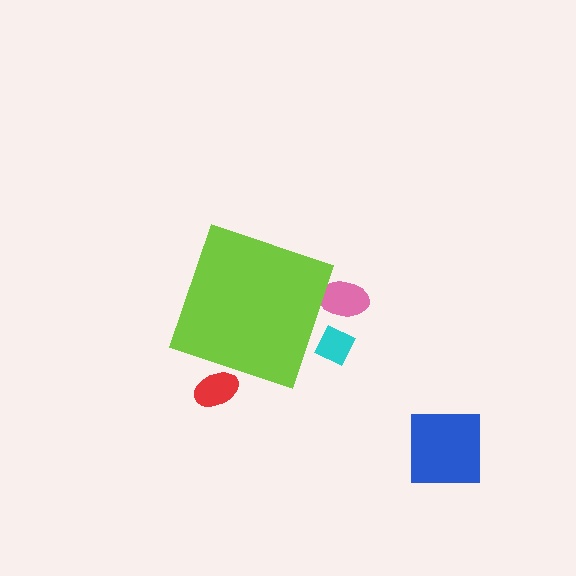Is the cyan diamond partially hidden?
Yes, the cyan diamond is partially hidden behind the lime diamond.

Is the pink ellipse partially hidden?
Yes, the pink ellipse is partially hidden behind the lime diamond.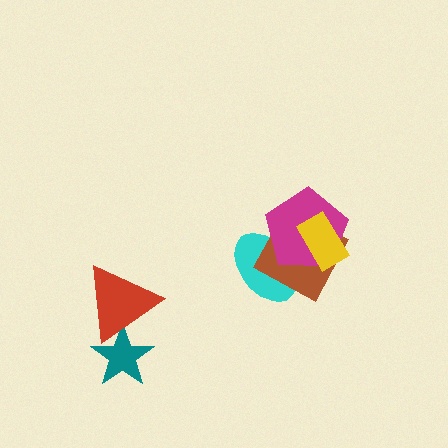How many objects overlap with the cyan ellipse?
2 objects overlap with the cyan ellipse.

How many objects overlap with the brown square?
3 objects overlap with the brown square.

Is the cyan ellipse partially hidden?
Yes, it is partially covered by another shape.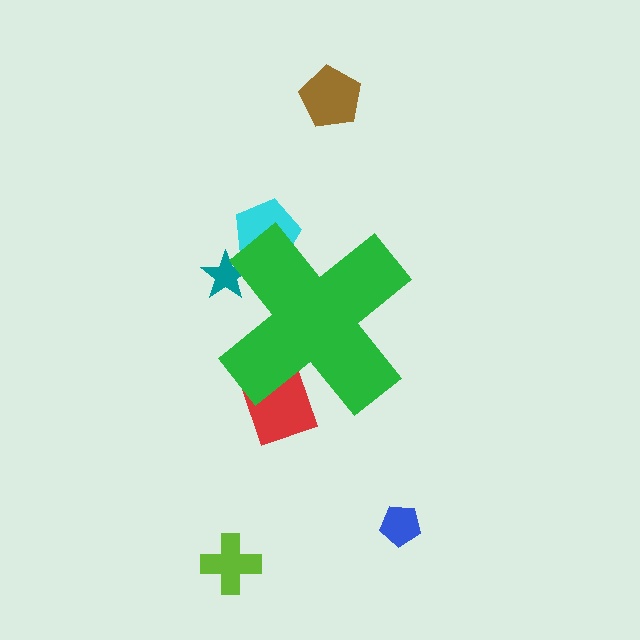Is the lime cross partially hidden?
No, the lime cross is fully visible.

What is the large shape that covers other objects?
A green cross.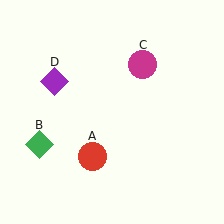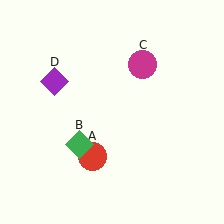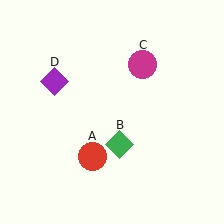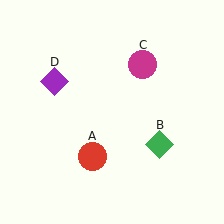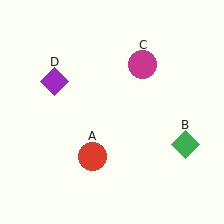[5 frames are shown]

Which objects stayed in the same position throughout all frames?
Red circle (object A) and magenta circle (object C) and purple diamond (object D) remained stationary.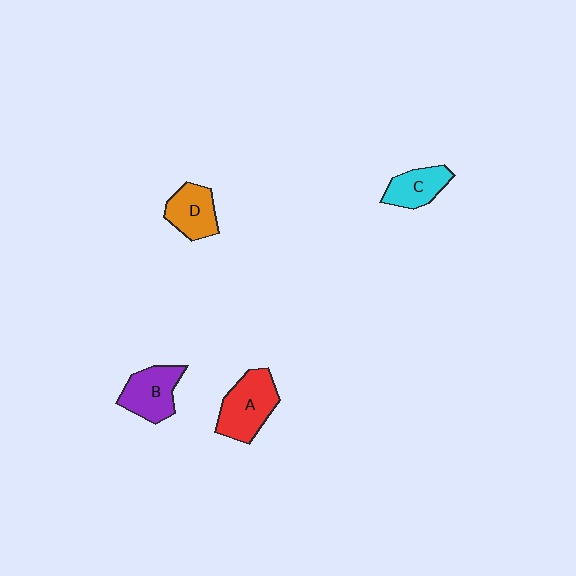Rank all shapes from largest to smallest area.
From largest to smallest: A (red), B (purple), D (orange), C (cyan).